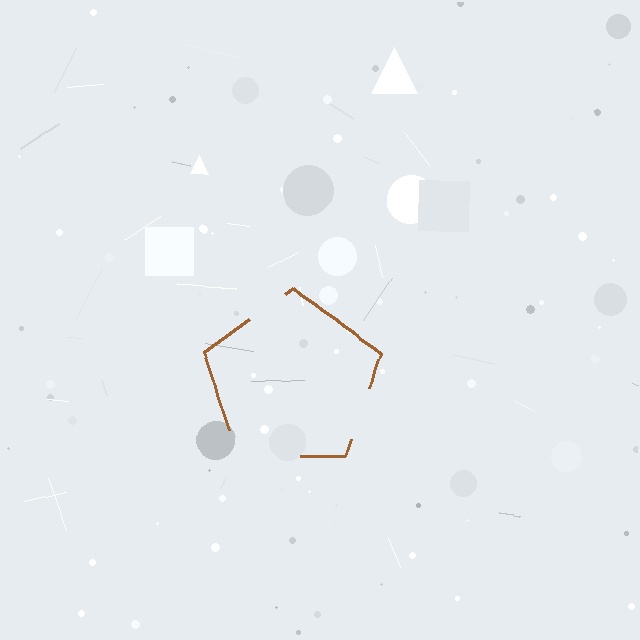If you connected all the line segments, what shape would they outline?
They would outline a pentagon.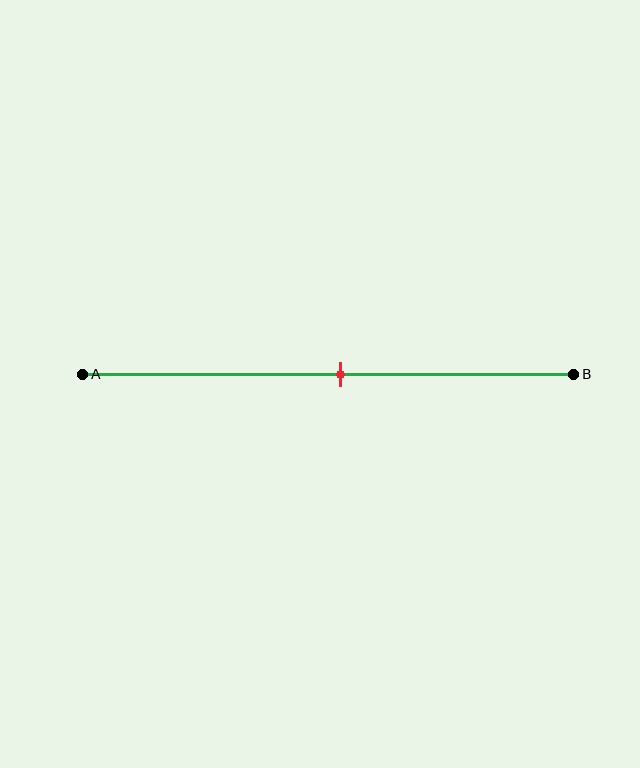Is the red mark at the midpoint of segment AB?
Yes, the mark is approximately at the midpoint.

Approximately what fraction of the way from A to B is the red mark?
The red mark is approximately 55% of the way from A to B.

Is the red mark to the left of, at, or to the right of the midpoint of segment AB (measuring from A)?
The red mark is approximately at the midpoint of segment AB.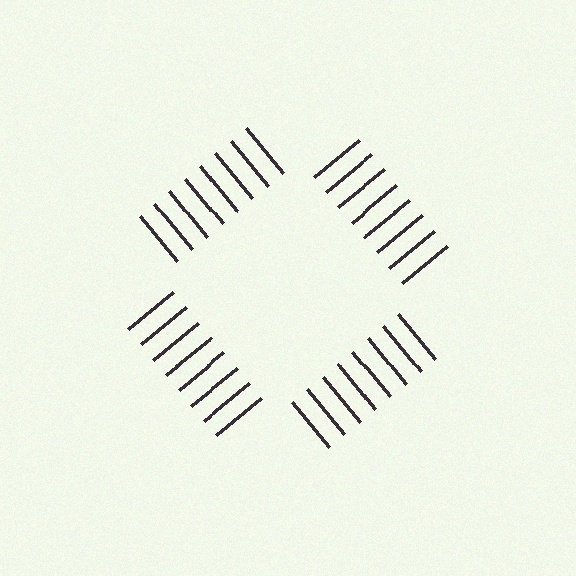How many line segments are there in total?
32 — 8 along each of the 4 edges.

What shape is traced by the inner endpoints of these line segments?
An illusory square — the line segments terminate on its edges but no continuous stroke is drawn.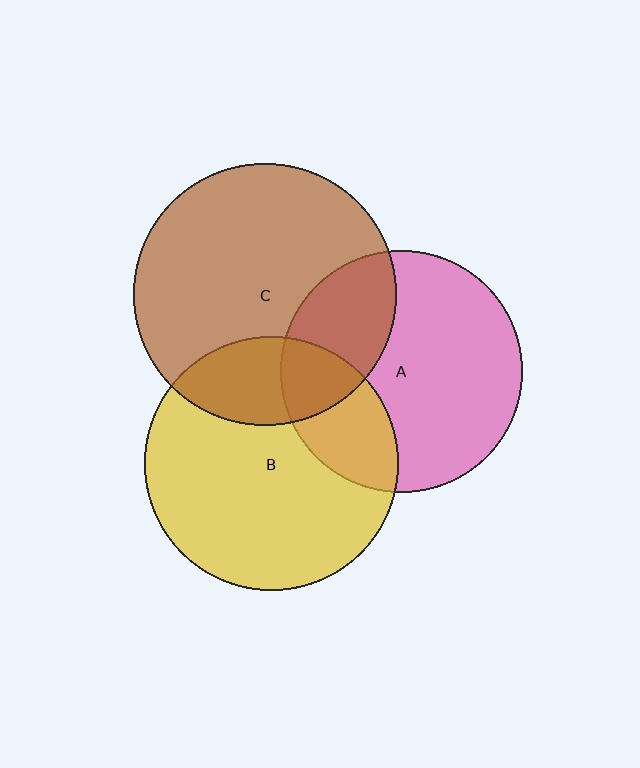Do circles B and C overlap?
Yes.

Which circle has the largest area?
Circle C (brown).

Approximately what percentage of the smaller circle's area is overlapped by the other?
Approximately 25%.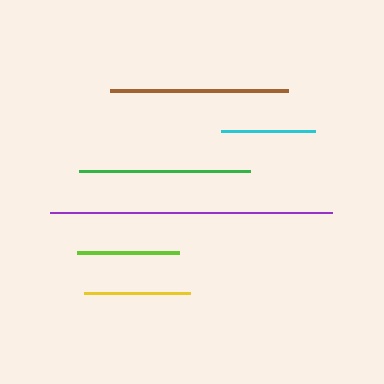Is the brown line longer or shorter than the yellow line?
The brown line is longer than the yellow line.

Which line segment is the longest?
The purple line is the longest at approximately 283 pixels.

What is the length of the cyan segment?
The cyan segment is approximately 94 pixels long.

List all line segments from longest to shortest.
From longest to shortest: purple, brown, green, yellow, lime, cyan.